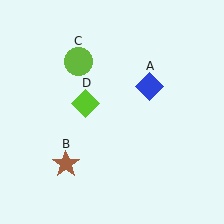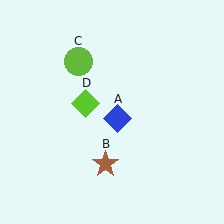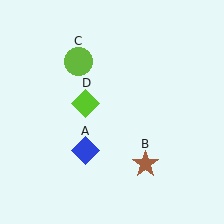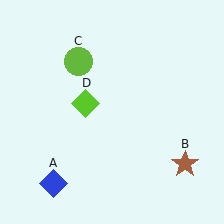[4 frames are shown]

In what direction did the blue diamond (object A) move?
The blue diamond (object A) moved down and to the left.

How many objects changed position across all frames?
2 objects changed position: blue diamond (object A), brown star (object B).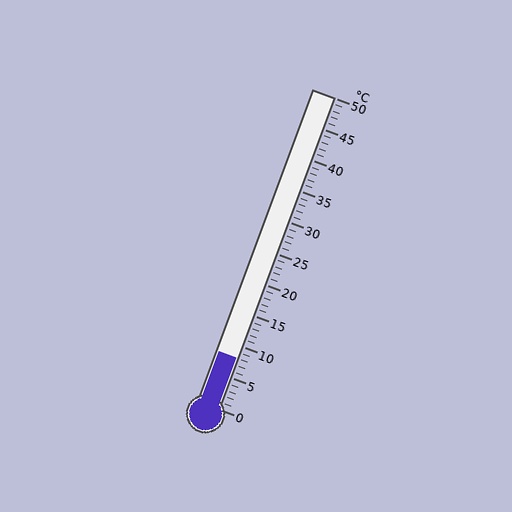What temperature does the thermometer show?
The thermometer shows approximately 8°C.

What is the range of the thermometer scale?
The thermometer scale ranges from 0°C to 50°C.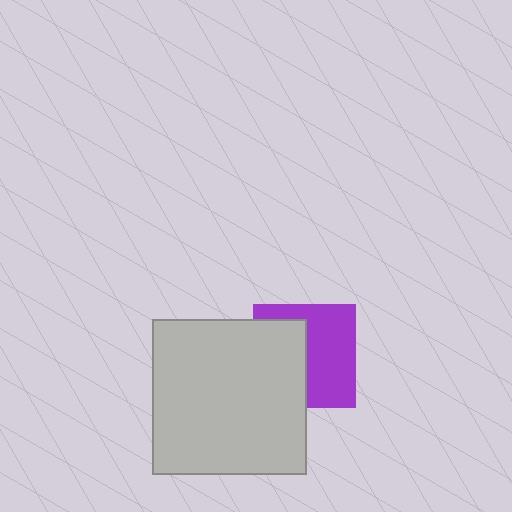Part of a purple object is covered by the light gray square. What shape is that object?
It is a square.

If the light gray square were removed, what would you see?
You would see the complete purple square.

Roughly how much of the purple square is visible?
About half of it is visible (roughly 55%).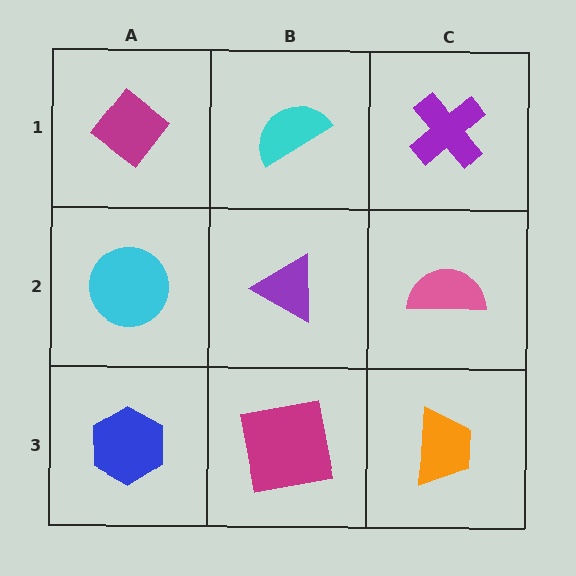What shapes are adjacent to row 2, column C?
A purple cross (row 1, column C), an orange trapezoid (row 3, column C), a purple triangle (row 2, column B).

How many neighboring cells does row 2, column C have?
3.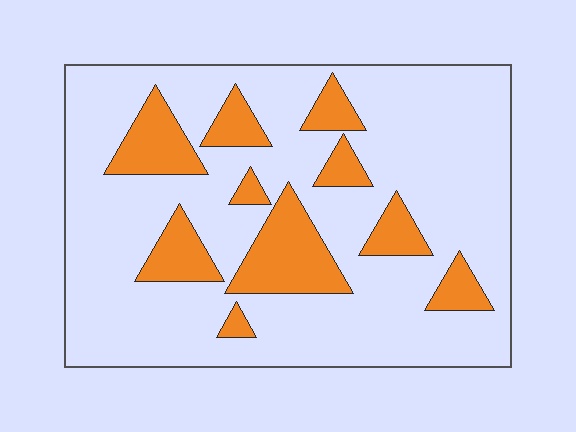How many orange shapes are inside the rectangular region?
10.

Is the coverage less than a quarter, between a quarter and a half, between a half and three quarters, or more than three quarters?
Less than a quarter.